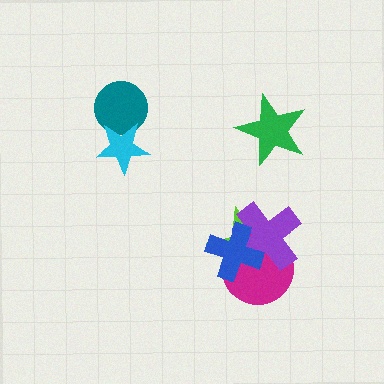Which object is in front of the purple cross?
The blue cross is in front of the purple cross.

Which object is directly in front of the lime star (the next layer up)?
The magenta circle is directly in front of the lime star.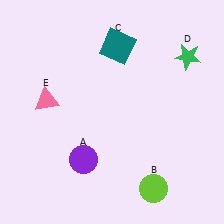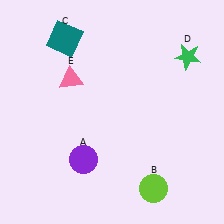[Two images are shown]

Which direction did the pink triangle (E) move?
The pink triangle (E) moved right.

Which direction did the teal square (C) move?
The teal square (C) moved left.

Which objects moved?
The objects that moved are: the teal square (C), the pink triangle (E).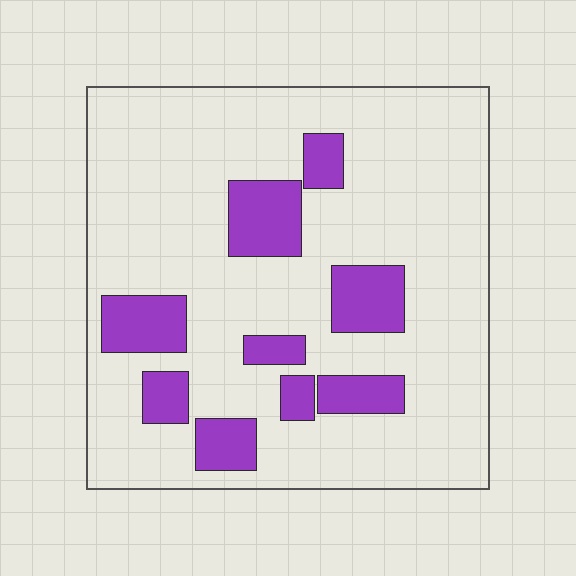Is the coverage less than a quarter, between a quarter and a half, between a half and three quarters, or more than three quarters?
Less than a quarter.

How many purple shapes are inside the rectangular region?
9.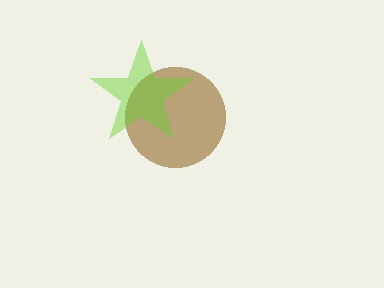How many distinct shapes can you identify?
There are 2 distinct shapes: a brown circle, a lime star.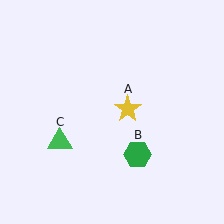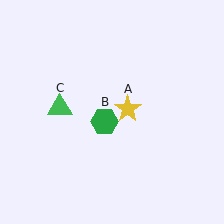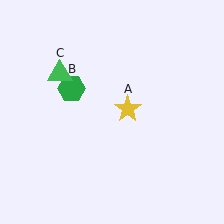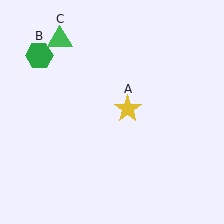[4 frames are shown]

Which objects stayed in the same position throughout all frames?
Yellow star (object A) remained stationary.